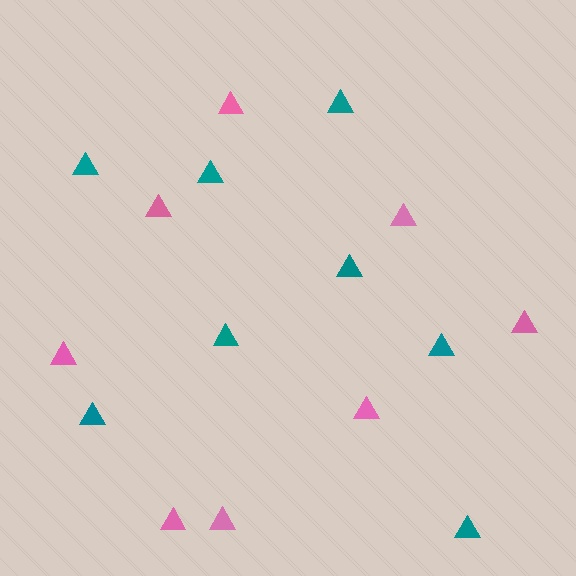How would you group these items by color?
There are 2 groups: one group of teal triangles (8) and one group of pink triangles (8).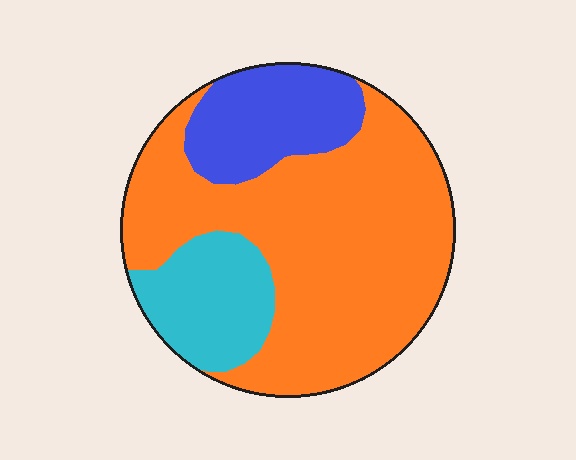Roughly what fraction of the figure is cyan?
Cyan covers around 15% of the figure.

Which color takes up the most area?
Orange, at roughly 65%.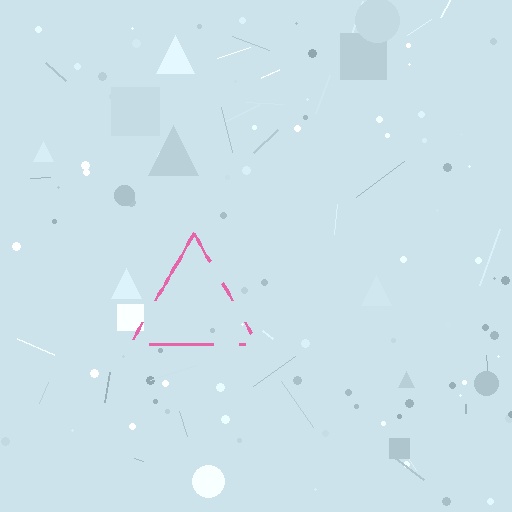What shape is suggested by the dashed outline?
The dashed outline suggests a triangle.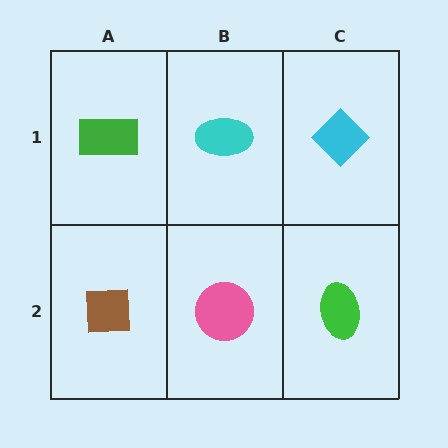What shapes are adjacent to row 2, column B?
A cyan ellipse (row 1, column B), a brown square (row 2, column A), a green ellipse (row 2, column C).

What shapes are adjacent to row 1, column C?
A green ellipse (row 2, column C), a cyan ellipse (row 1, column B).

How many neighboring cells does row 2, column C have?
2.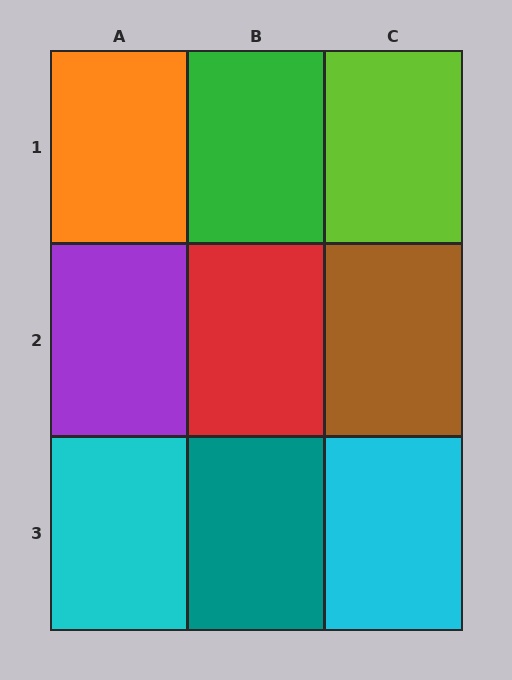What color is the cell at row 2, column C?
Brown.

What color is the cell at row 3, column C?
Cyan.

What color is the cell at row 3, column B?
Teal.